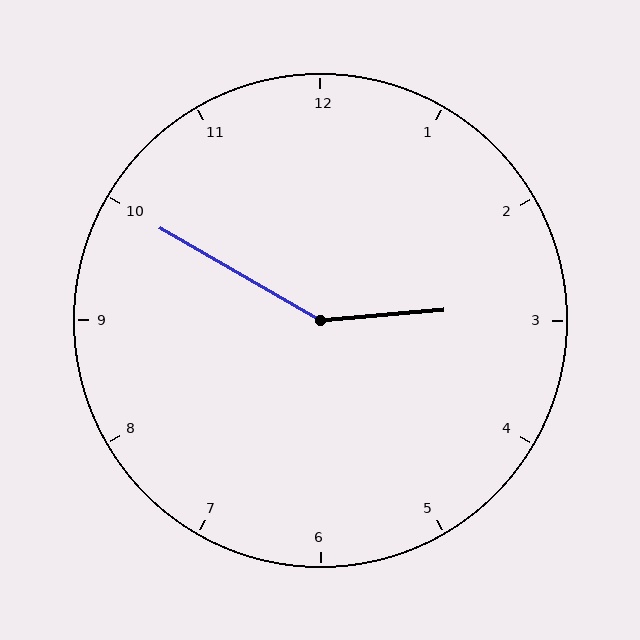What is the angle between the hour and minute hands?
Approximately 145 degrees.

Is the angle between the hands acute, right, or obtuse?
It is obtuse.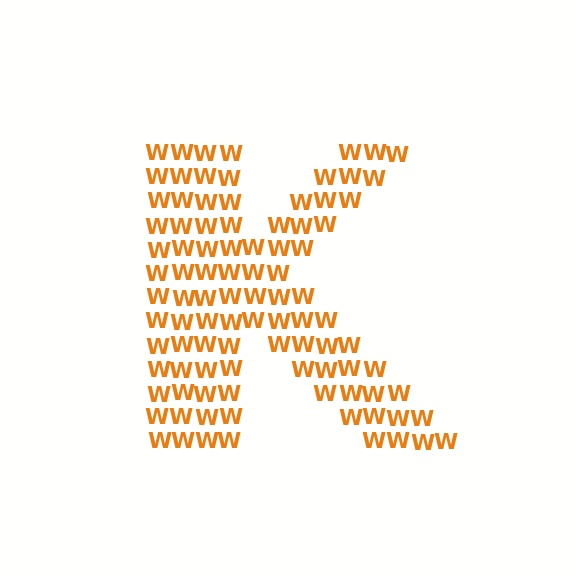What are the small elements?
The small elements are letter W's.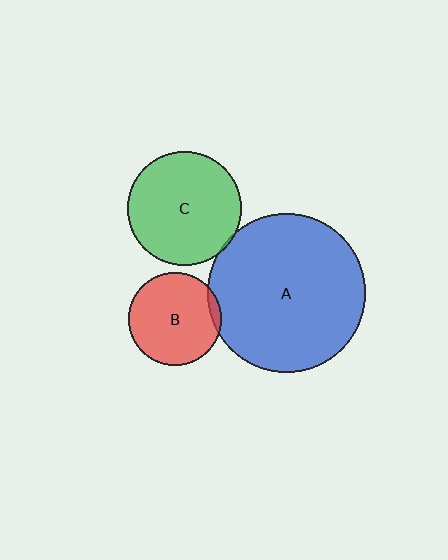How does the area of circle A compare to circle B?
Approximately 2.9 times.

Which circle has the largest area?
Circle A (blue).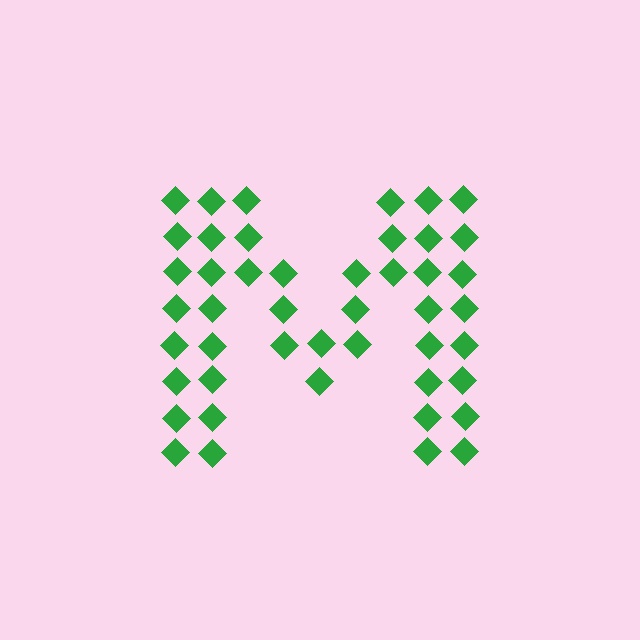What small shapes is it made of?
It is made of small diamonds.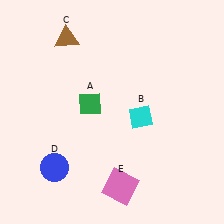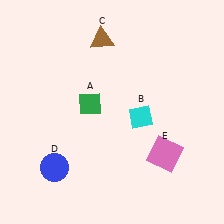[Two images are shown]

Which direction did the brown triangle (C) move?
The brown triangle (C) moved right.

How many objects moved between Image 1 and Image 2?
2 objects moved between the two images.